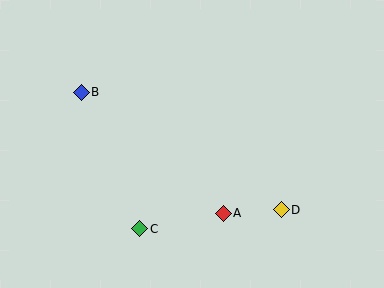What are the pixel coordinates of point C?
Point C is at (140, 229).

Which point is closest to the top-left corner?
Point B is closest to the top-left corner.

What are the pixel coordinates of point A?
Point A is at (223, 213).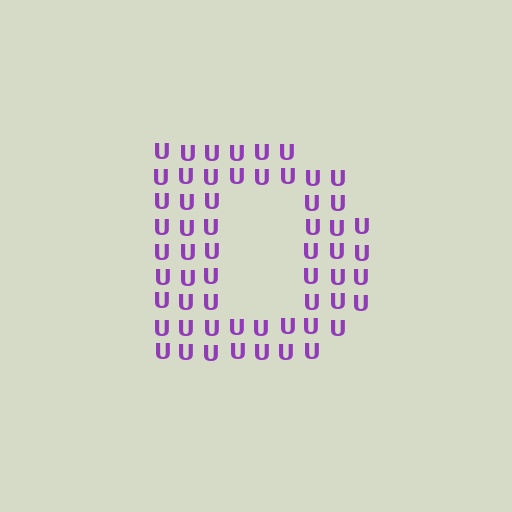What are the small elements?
The small elements are letter U's.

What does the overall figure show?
The overall figure shows the letter D.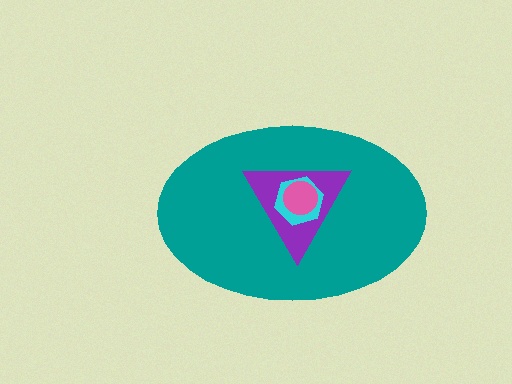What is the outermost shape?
The teal ellipse.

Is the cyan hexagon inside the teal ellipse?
Yes.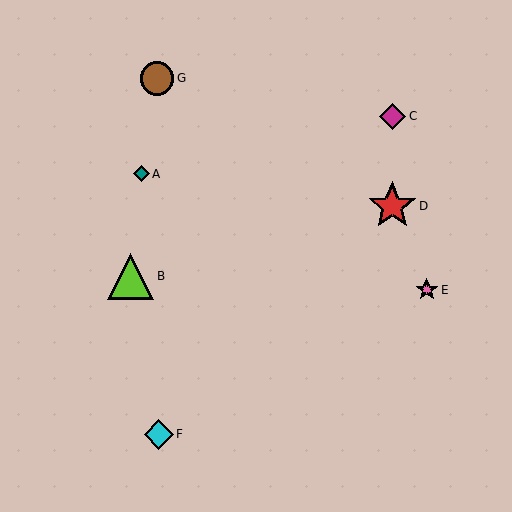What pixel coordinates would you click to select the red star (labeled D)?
Click at (392, 206) to select the red star D.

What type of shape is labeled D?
Shape D is a red star.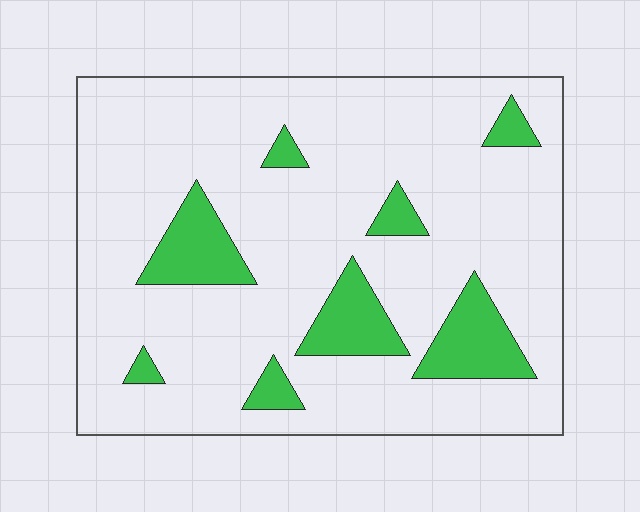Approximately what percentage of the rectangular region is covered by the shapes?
Approximately 15%.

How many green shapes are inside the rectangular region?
8.